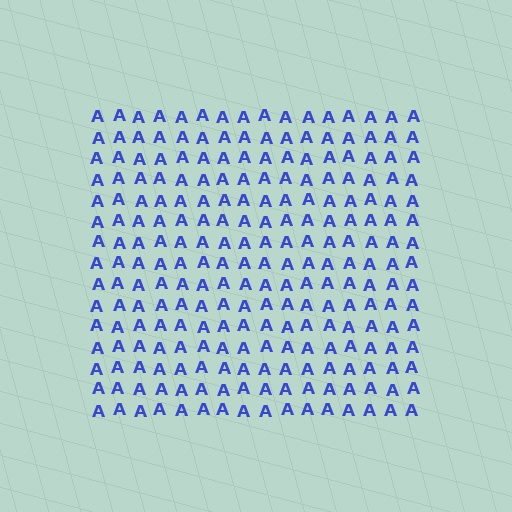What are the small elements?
The small elements are letter A's.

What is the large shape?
The large shape is a square.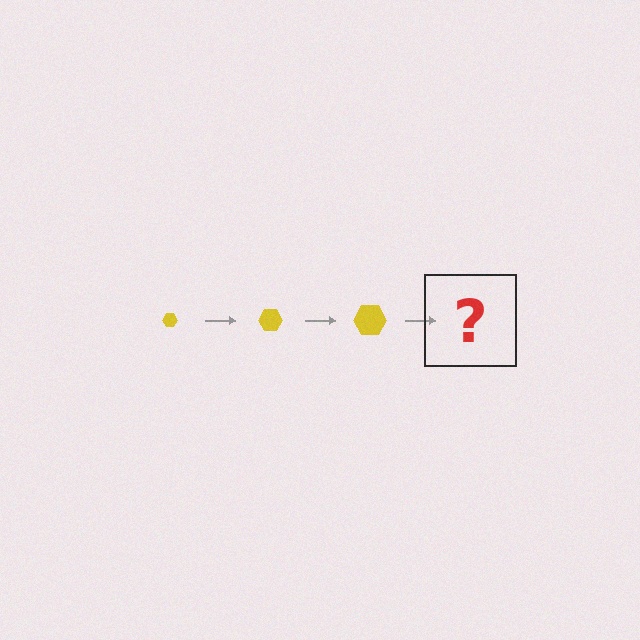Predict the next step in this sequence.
The next step is a yellow hexagon, larger than the previous one.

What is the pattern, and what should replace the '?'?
The pattern is that the hexagon gets progressively larger each step. The '?' should be a yellow hexagon, larger than the previous one.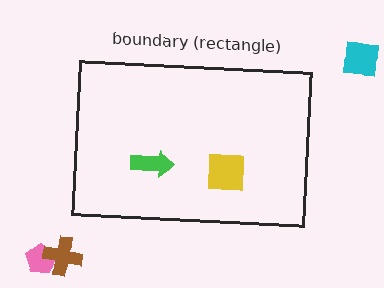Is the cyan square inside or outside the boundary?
Outside.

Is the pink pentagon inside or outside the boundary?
Outside.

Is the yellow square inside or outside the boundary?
Inside.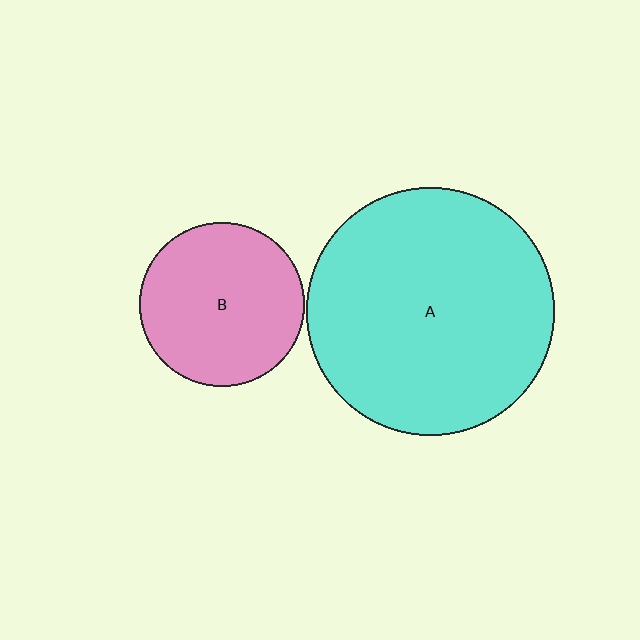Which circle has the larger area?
Circle A (cyan).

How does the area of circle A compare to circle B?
Approximately 2.3 times.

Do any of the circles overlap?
No, none of the circles overlap.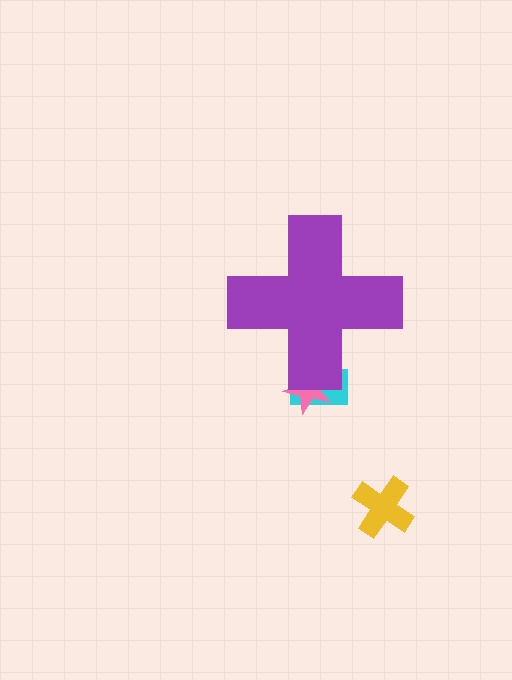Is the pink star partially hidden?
Yes, the pink star is partially hidden behind the purple cross.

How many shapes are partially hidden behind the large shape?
2 shapes are partially hidden.